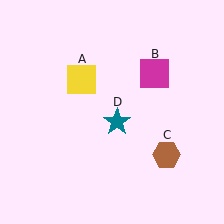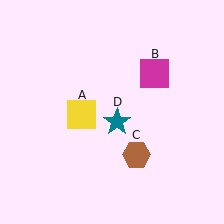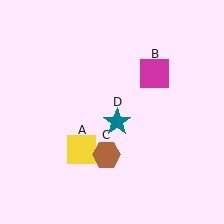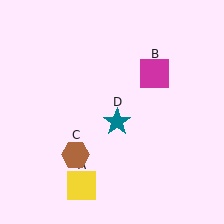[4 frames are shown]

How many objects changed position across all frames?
2 objects changed position: yellow square (object A), brown hexagon (object C).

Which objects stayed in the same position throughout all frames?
Magenta square (object B) and teal star (object D) remained stationary.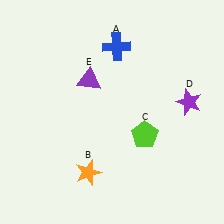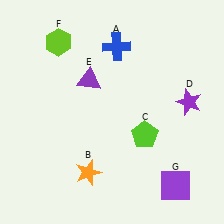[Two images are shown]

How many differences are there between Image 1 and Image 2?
There are 2 differences between the two images.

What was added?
A lime hexagon (F), a purple square (G) were added in Image 2.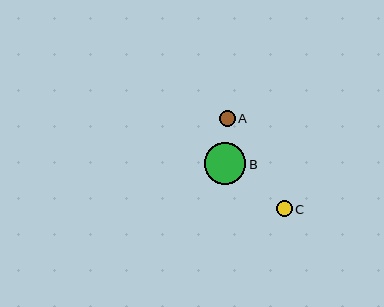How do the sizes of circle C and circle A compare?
Circle C and circle A are approximately the same size.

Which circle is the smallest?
Circle A is the smallest with a size of approximately 16 pixels.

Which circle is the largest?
Circle B is the largest with a size of approximately 42 pixels.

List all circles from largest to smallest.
From largest to smallest: B, C, A.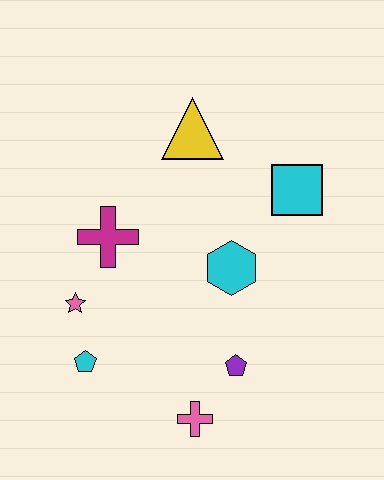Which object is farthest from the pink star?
The cyan square is farthest from the pink star.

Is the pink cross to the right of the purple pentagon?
No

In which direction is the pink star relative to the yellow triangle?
The pink star is below the yellow triangle.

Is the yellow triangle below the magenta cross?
No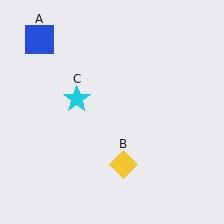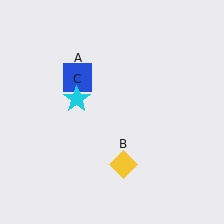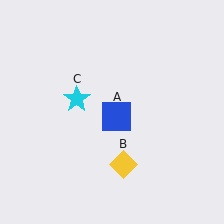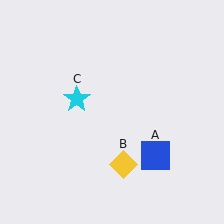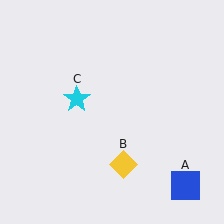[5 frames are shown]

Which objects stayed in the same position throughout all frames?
Yellow diamond (object B) and cyan star (object C) remained stationary.